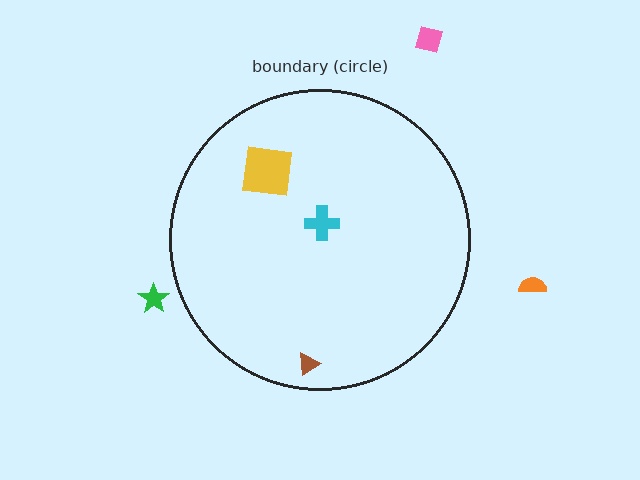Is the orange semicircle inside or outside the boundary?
Outside.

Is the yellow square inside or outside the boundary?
Inside.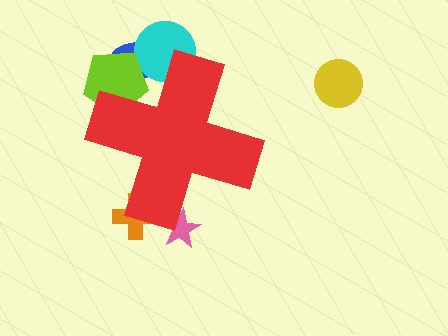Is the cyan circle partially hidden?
Yes, the cyan circle is partially hidden behind the red cross.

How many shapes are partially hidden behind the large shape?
5 shapes are partially hidden.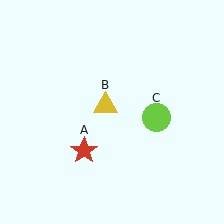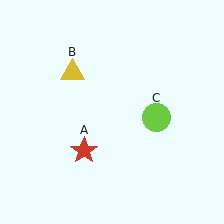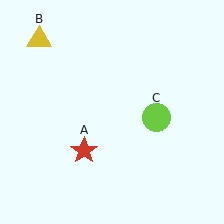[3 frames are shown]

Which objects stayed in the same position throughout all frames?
Red star (object A) and lime circle (object C) remained stationary.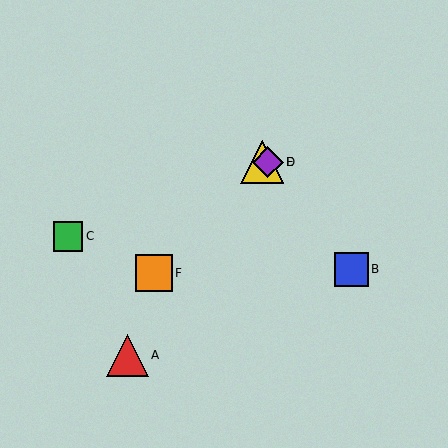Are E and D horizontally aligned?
Yes, both are at y≈162.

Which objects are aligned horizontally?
Objects D, E are aligned horizontally.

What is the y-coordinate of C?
Object C is at y≈236.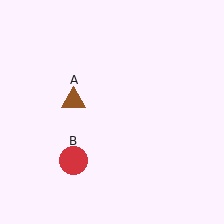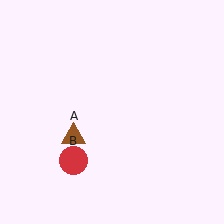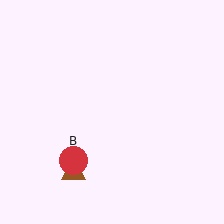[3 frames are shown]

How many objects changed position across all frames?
1 object changed position: brown triangle (object A).